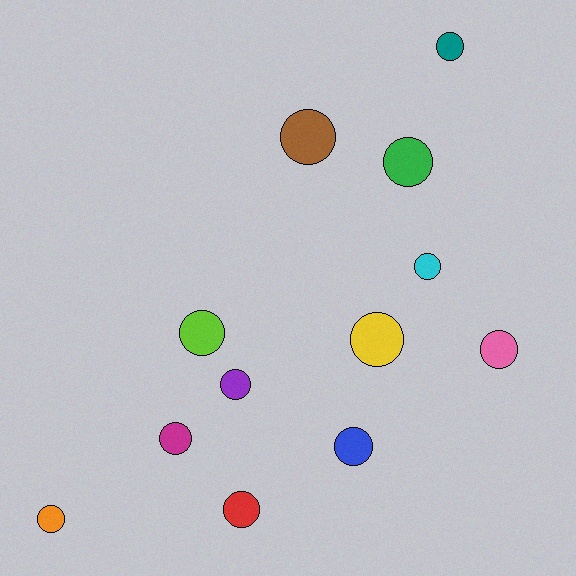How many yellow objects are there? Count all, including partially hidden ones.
There is 1 yellow object.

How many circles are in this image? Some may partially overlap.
There are 12 circles.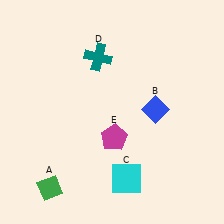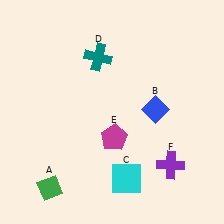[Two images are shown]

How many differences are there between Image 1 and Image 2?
There is 1 difference between the two images.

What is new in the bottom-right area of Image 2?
A purple cross (F) was added in the bottom-right area of Image 2.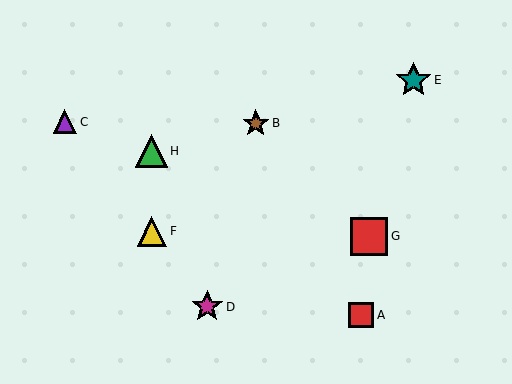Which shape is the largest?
The red square (labeled G) is the largest.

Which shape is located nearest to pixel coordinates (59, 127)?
The purple triangle (labeled C) at (65, 122) is nearest to that location.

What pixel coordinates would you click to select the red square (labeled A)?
Click at (361, 315) to select the red square A.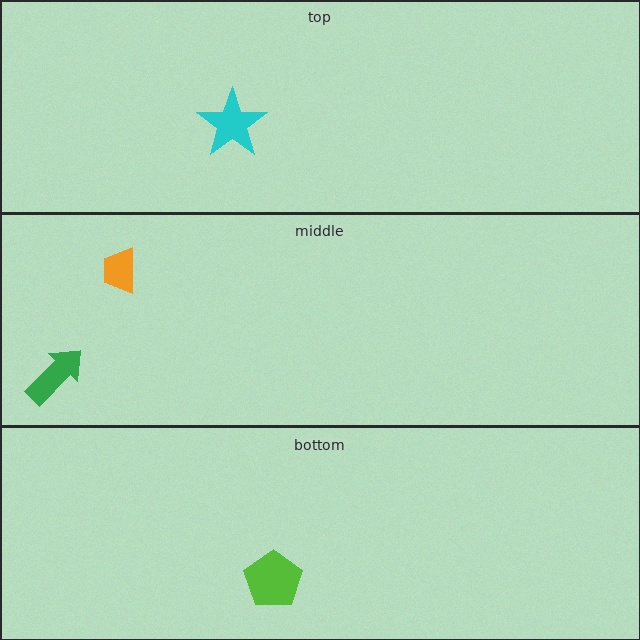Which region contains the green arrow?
The middle region.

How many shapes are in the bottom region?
1.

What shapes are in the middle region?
The green arrow, the orange trapezoid.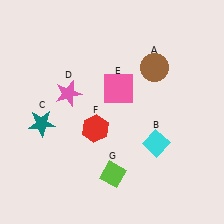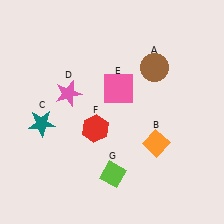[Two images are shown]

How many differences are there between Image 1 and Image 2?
There is 1 difference between the two images.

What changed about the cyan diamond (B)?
In Image 1, B is cyan. In Image 2, it changed to orange.